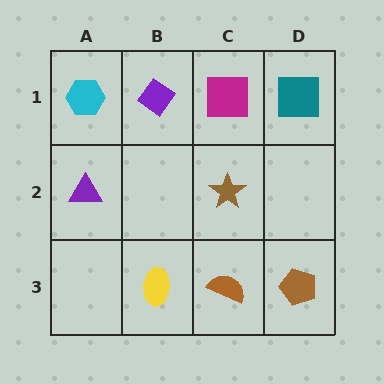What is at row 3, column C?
A brown semicircle.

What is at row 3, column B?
A yellow ellipse.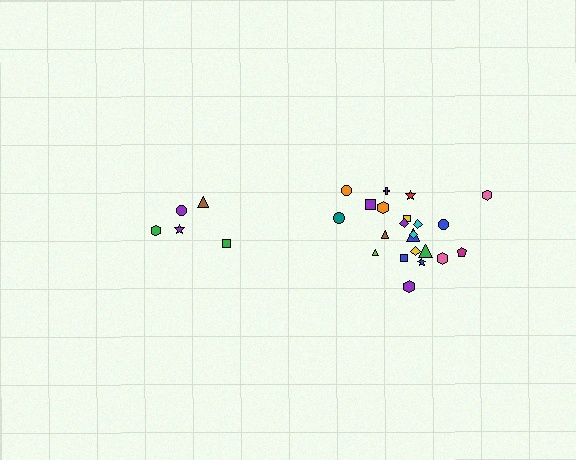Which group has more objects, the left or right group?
The right group.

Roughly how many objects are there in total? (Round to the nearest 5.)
Roughly 25 objects in total.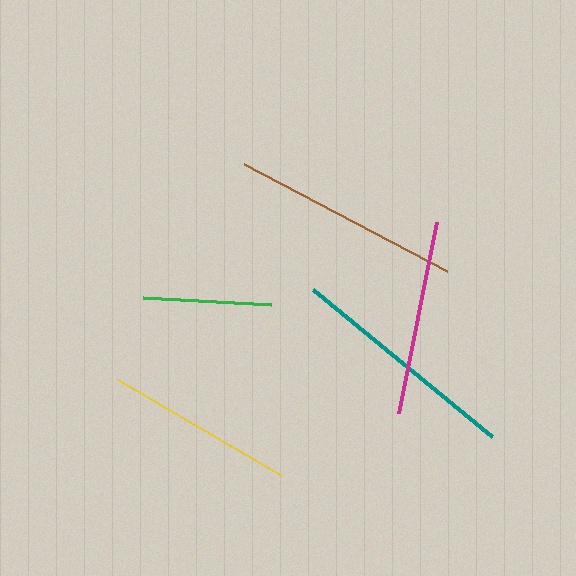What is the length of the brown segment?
The brown segment is approximately 229 pixels long.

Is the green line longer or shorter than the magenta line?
The magenta line is longer than the green line.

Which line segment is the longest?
The teal line is the longest at approximately 231 pixels.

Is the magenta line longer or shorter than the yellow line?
The magenta line is longer than the yellow line.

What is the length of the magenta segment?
The magenta segment is approximately 194 pixels long.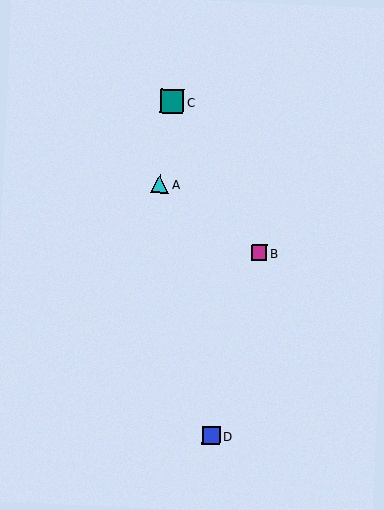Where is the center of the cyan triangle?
The center of the cyan triangle is at (160, 184).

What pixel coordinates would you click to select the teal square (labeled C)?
Click at (172, 102) to select the teal square C.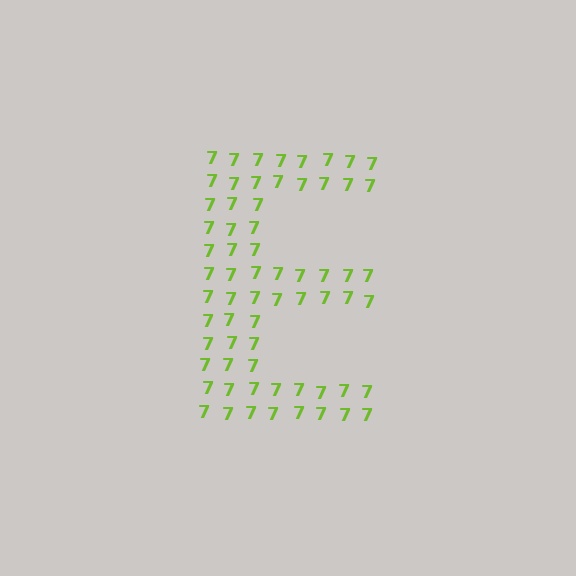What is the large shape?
The large shape is the letter E.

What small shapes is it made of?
It is made of small digit 7's.